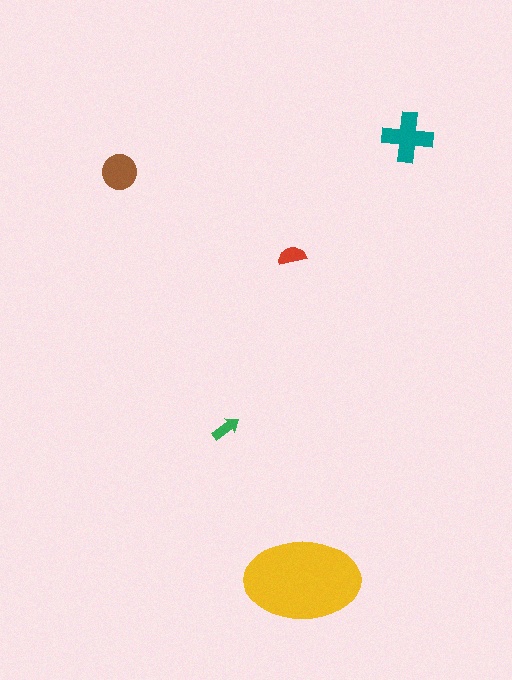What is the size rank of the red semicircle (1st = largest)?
4th.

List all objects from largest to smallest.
The yellow ellipse, the teal cross, the brown circle, the red semicircle, the green arrow.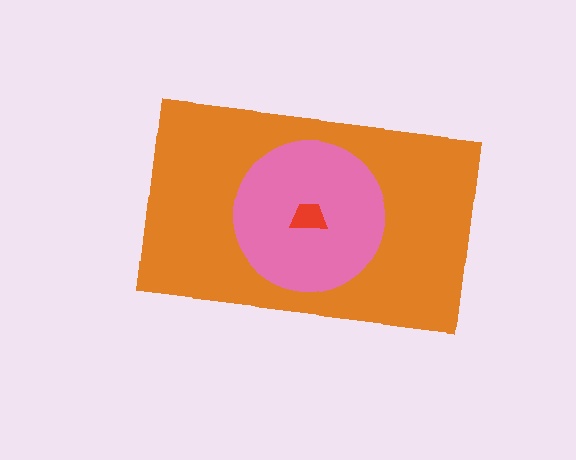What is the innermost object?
The red trapezoid.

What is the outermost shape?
The orange rectangle.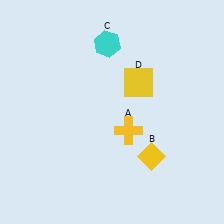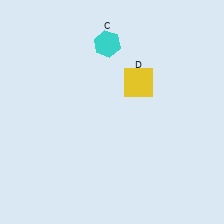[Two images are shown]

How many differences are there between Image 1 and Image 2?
There are 2 differences between the two images.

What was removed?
The yellow cross (A), the yellow diamond (B) were removed in Image 2.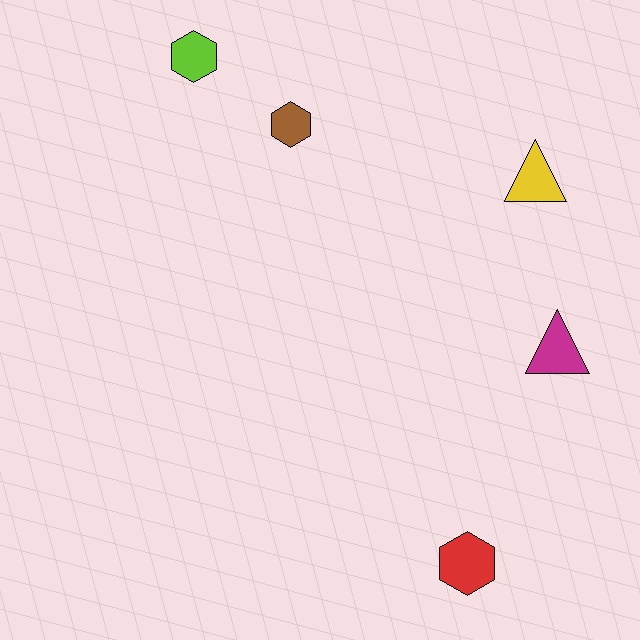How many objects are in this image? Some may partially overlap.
There are 5 objects.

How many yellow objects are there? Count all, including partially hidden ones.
There is 1 yellow object.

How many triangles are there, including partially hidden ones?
There are 2 triangles.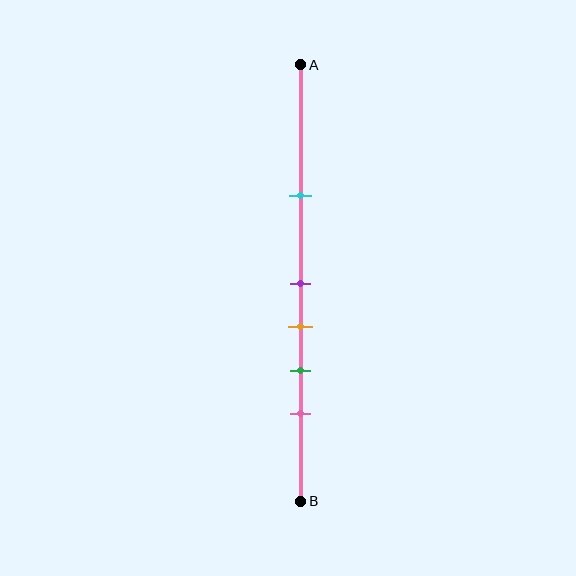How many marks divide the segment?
There are 5 marks dividing the segment.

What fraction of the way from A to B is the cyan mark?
The cyan mark is approximately 30% (0.3) of the way from A to B.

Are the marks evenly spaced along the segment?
No, the marks are not evenly spaced.